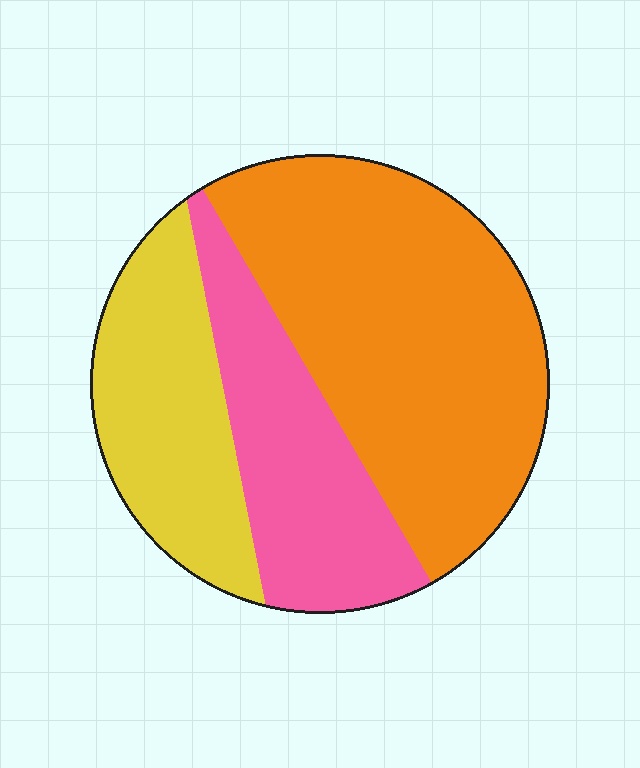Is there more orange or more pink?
Orange.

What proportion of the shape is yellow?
Yellow takes up about one quarter (1/4) of the shape.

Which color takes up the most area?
Orange, at roughly 50%.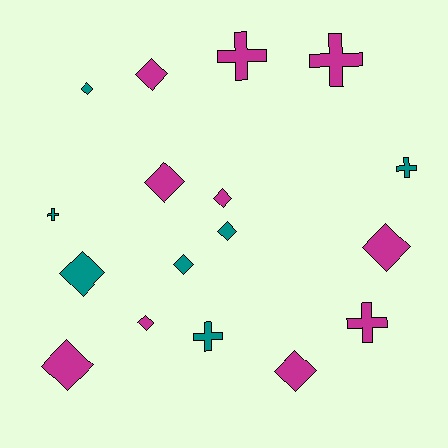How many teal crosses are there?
There are 3 teal crosses.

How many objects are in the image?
There are 17 objects.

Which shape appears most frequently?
Diamond, with 11 objects.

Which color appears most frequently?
Magenta, with 10 objects.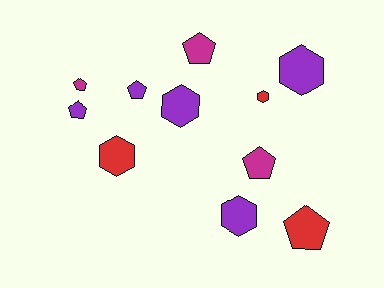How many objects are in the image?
There are 11 objects.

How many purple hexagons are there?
There are 3 purple hexagons.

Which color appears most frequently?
Purple, with 5 objects.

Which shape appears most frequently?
Pentagon, with 6 objects.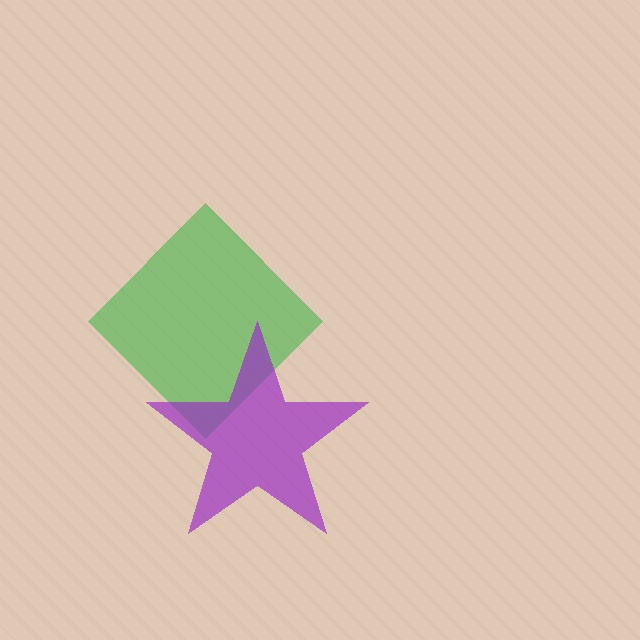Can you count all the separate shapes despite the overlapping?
Yes, there are 2 separate shapes.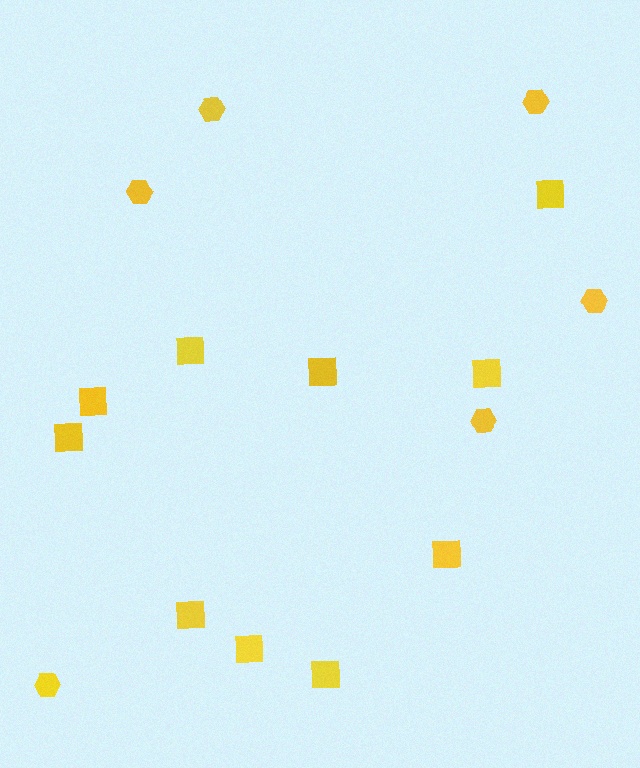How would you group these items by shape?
There are 2 groups: one group of squares (10) and one group of hexagons (6).